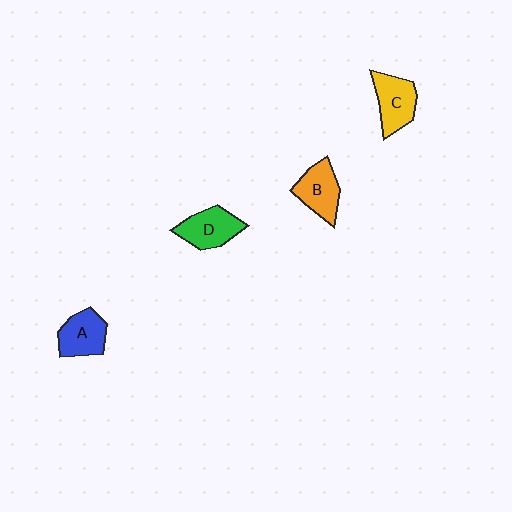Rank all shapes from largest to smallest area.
From largest to smallest: C (yellow), D (green), B (orange), A (blue).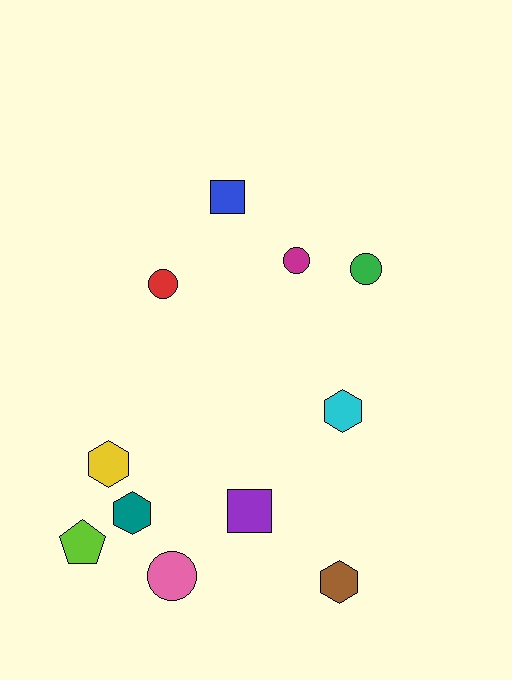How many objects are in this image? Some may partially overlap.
There are 11 objects.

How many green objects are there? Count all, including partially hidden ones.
There is 1 green object.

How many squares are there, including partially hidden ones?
There are 2 squares.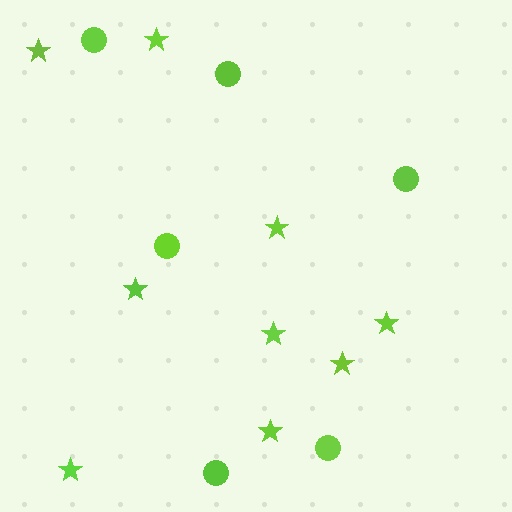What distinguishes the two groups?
There are 2 groups: one group of circles (6) and one group of stars (9).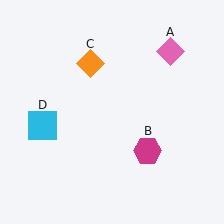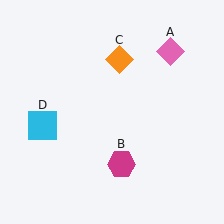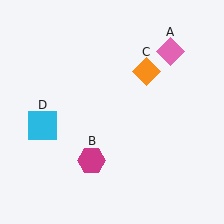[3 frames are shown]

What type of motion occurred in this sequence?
The magenta hexagon (object B), orange diamond (object C) rotated clockwise around the center of the scene.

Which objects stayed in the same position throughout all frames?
Pink diamond (object A) and cyan square (object D) remained stationary.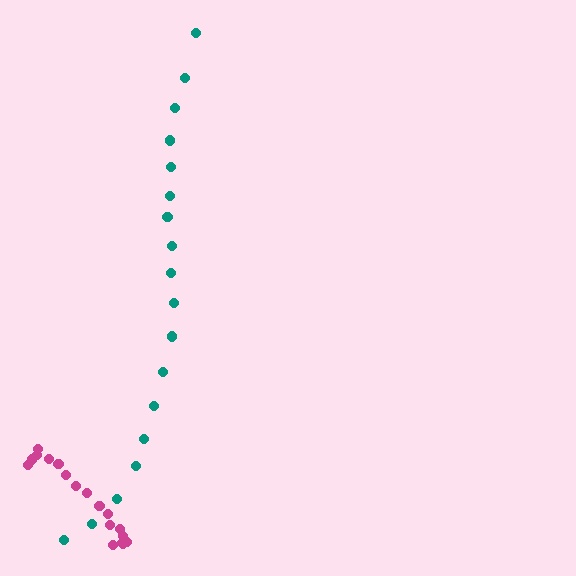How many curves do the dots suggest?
There are 2 distinct paths.